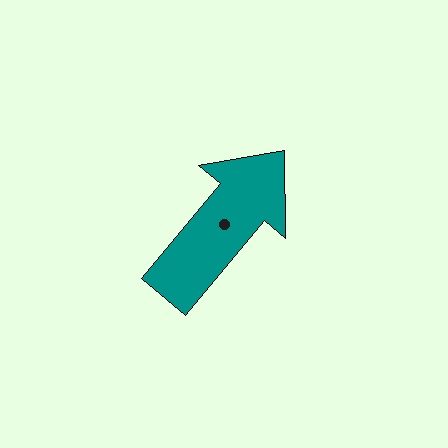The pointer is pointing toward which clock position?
Roughly 1 o'clock.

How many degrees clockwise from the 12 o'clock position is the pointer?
Approximately 40 degrees.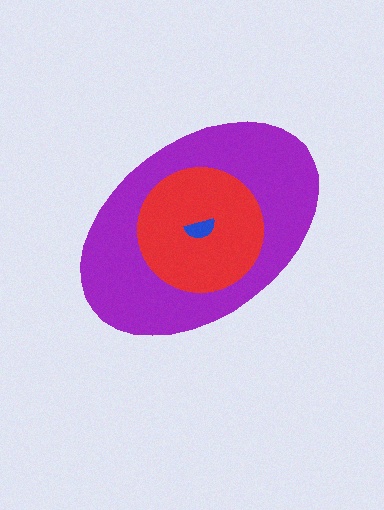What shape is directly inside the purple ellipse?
The red circle.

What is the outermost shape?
The purple ellipse.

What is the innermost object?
The blue semicircle.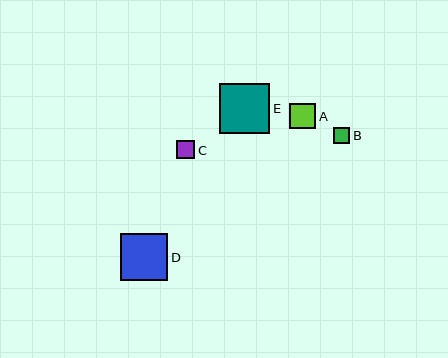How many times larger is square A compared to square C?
Square A is approximately 1.4 times the size of square C.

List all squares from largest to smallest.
From largest to smallest: E, D, A, C, B.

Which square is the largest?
Square E is the largest with a size of approximately 51 pixels.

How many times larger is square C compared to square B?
Square C is approximately 1.1 times the size of square B.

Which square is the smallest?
Square B is the smallest with a size of approximately 16 pixels.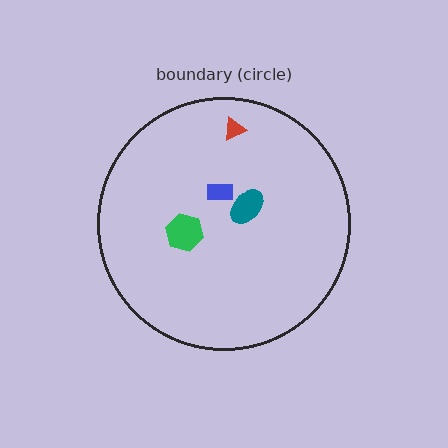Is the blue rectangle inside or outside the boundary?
Inside.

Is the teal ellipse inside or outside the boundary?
Inside.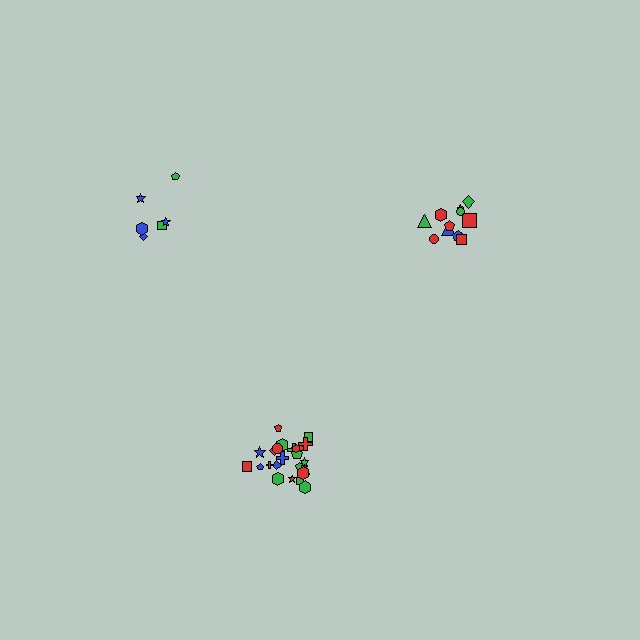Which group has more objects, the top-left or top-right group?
The top-right group.